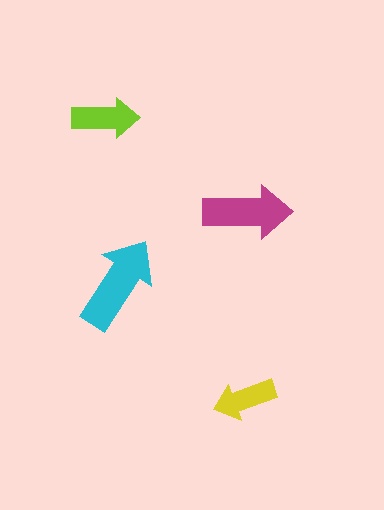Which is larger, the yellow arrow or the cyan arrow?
The cyan one.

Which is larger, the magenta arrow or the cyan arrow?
The cyan one.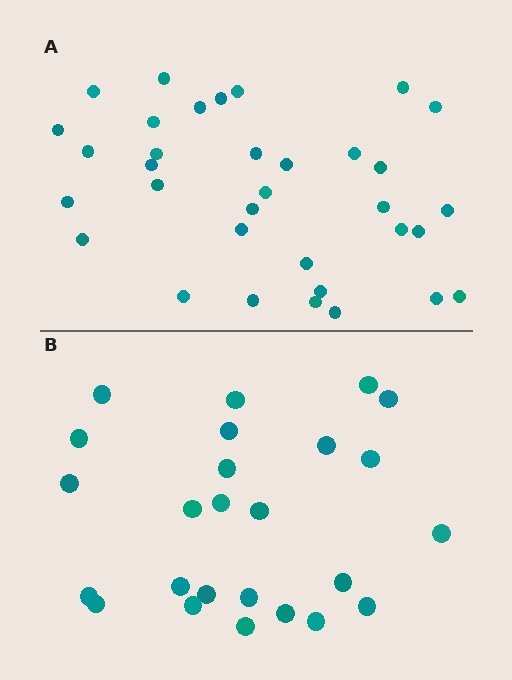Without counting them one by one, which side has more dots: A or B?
Region A (the top region) has more dots.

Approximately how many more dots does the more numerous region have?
Region A has roughly 8 or so more dots than region B.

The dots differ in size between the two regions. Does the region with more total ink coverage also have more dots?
No. Region B has more total ink coverage because its dots are larger, but region A actually contains more individual dots. Total area can be misleading — the number of items is what matters here.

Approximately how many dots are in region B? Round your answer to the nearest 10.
About 20 dots. (The exact count is 25, which rounds to 20.)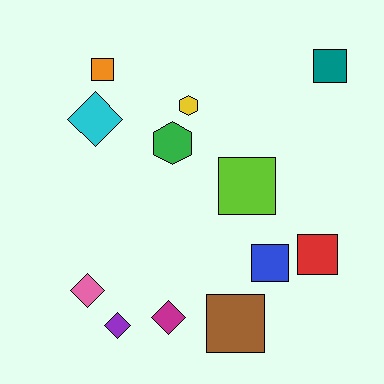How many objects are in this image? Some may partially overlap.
There are 12 objects.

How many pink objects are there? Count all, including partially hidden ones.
There is 1 pink object.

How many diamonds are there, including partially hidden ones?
There are 4 diamonds.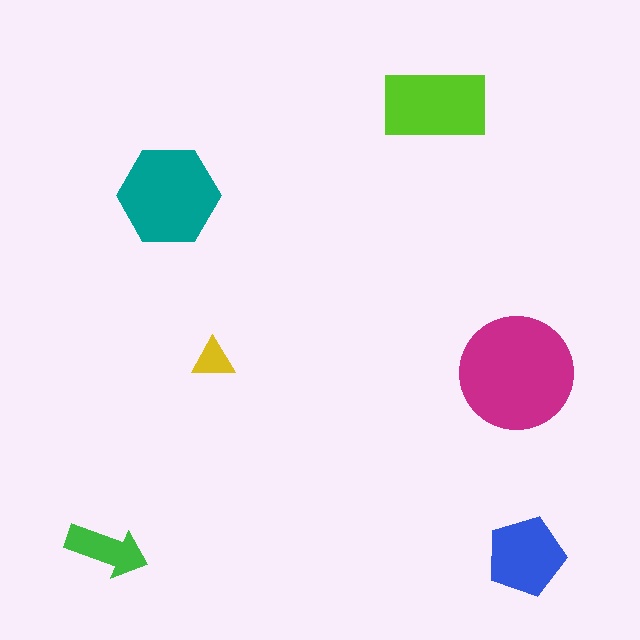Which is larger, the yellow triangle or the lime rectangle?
The lime rectangle.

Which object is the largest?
The magenta circle.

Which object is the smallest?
The yellow triangle.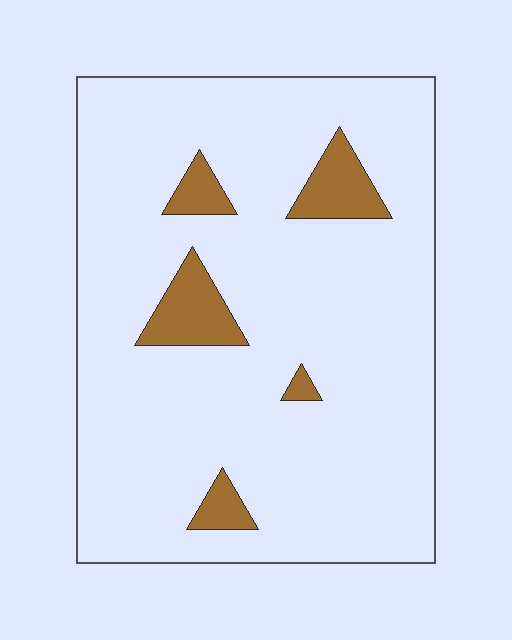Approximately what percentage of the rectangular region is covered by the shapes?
Approximately 10%.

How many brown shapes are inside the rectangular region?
5.